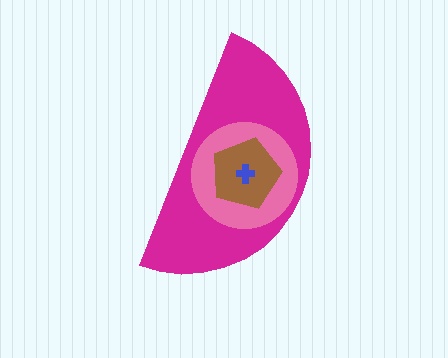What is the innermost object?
The blue cross.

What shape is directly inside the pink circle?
The brown pentagon.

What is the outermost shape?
The magenta semicircle.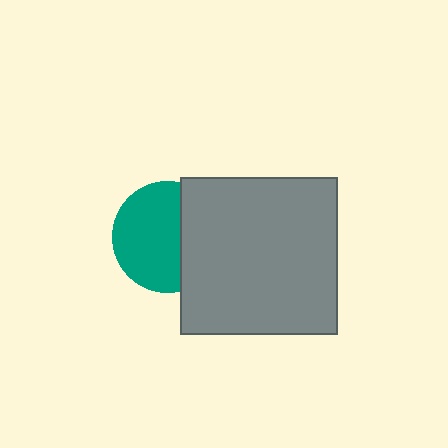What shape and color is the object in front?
The object in front is a gray square.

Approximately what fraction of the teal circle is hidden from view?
Roughly 36% of the teal circle is hidden behind the gray square.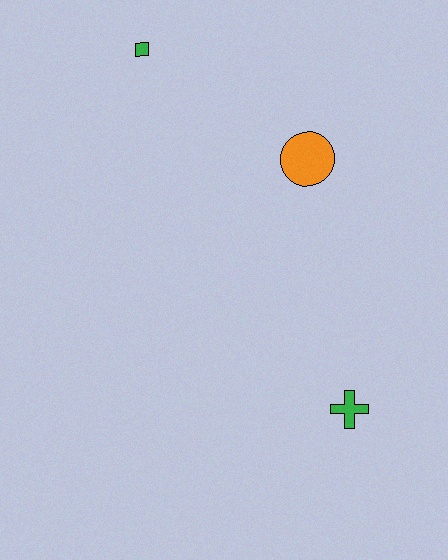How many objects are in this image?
There are 3 objects.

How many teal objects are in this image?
There are no teal objects.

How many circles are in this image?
There is 1 circle.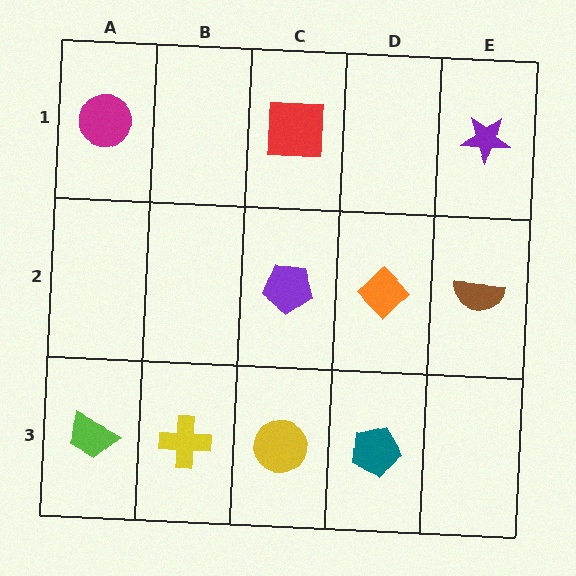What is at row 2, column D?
An orange diamond.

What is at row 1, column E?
A purple star.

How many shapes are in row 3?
4 shapes.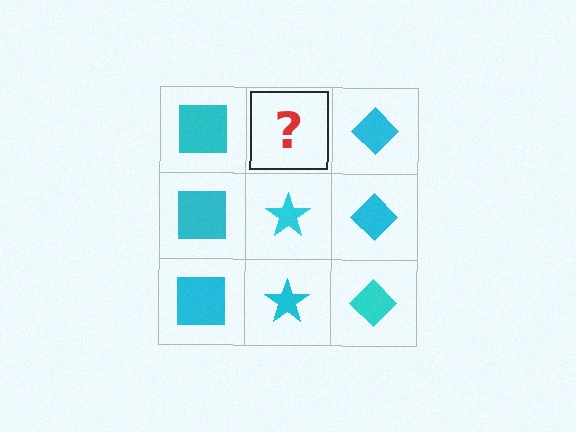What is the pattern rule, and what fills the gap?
The rule is that each column has a consistent shape. The gap should be filled with a cyan star.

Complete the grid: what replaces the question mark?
The question mark should be replaced with a cyan star.